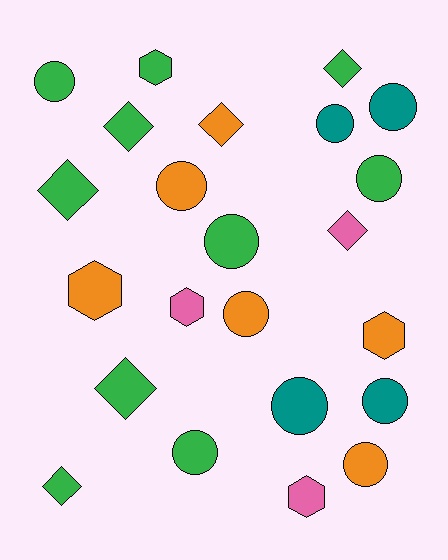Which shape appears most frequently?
Circle, with 11 objects.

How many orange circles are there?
There are 3 orange circles.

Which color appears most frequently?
Green, with 10 objects.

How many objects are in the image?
There are 23 objects.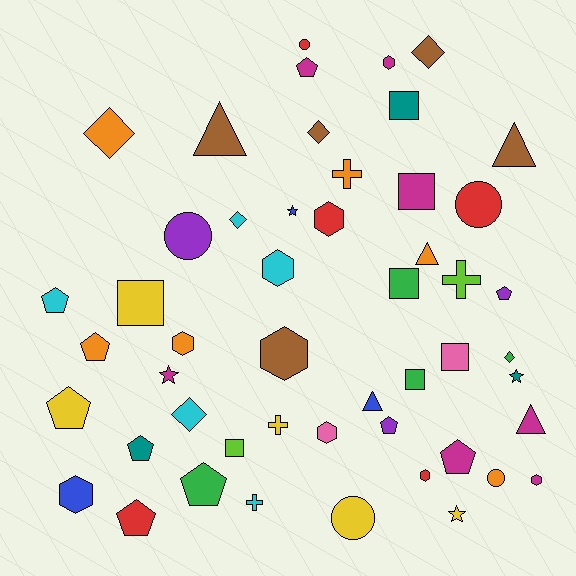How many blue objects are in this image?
There are 3 blue objects.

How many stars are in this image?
There are 4 stars.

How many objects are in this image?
There are 50 objects.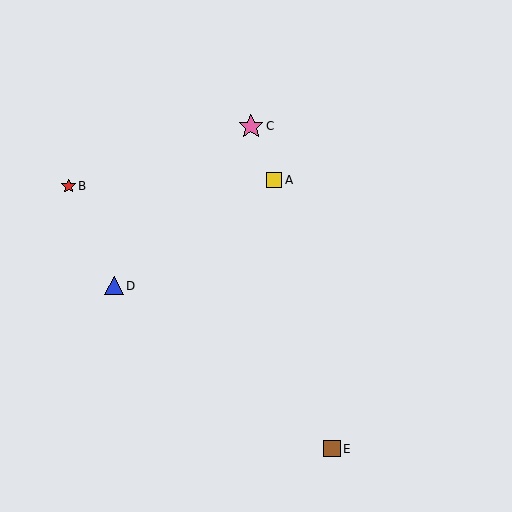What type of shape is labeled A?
Shape A is a yellow square.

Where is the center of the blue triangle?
The center of the blue triangle is at (114, 286).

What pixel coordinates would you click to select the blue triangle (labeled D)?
Click at (114, 286) to select the blue triangle D.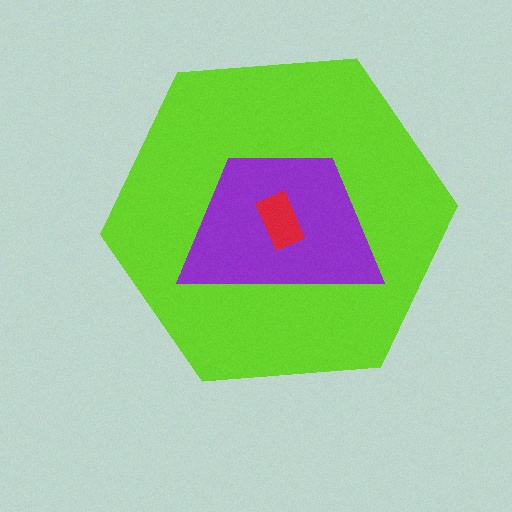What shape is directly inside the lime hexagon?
The purple trapezoid.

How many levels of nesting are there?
3.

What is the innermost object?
The red rectangle.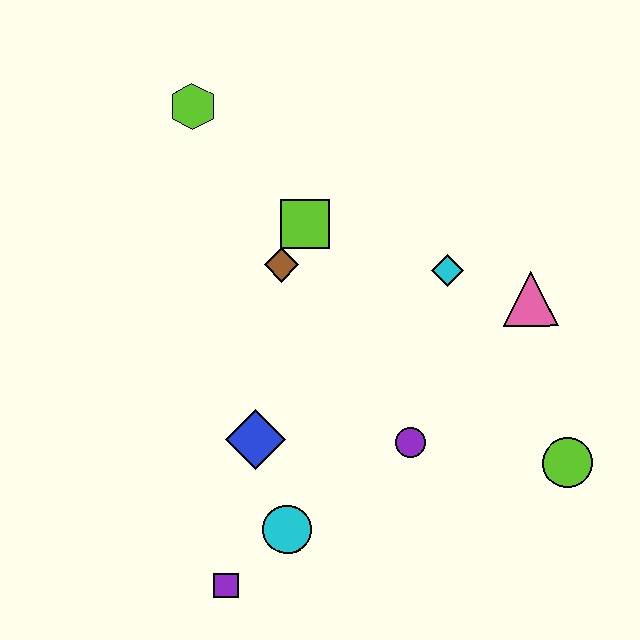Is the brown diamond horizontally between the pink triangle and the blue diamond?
Yes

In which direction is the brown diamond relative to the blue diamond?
The brown diamond is above the blue diamond.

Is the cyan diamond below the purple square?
No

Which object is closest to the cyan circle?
The purple square is closest to the cyan circle.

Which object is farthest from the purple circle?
The lime hexagon is farthest from the purple circle.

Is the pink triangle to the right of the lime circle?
No